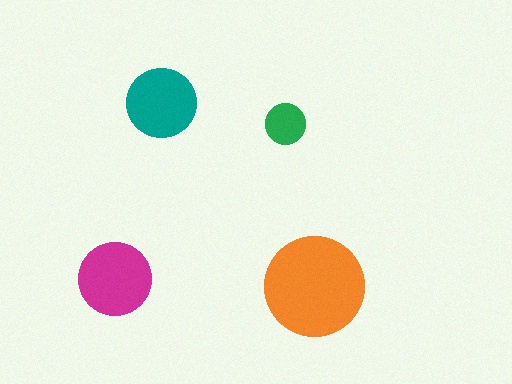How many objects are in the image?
There are 4 objects in the image.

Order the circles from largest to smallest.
the orange one, the magenta one, the teal one, the green one.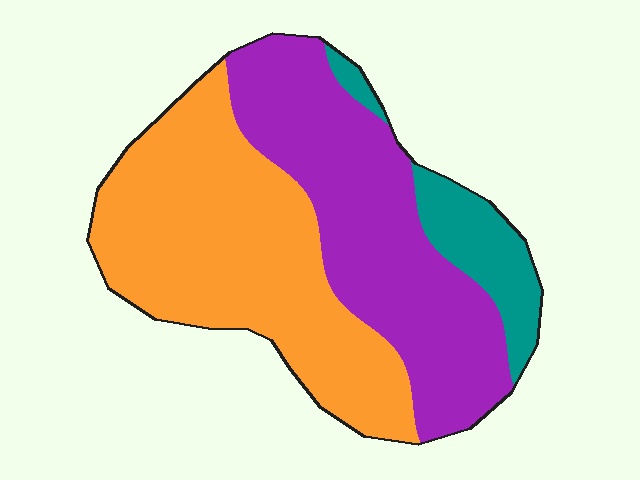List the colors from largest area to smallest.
From largest to smallest: orange, purple, teal.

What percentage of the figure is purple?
Purple takes up about two fifths (2/5) of the figure.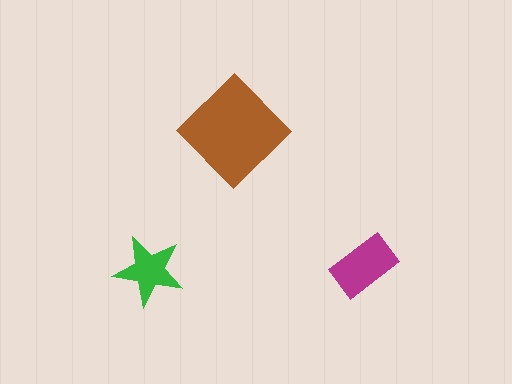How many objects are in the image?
There are 3 objects in the image.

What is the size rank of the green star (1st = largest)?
3rd.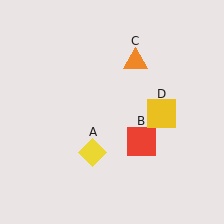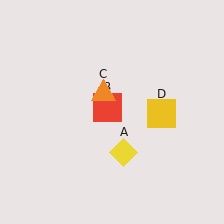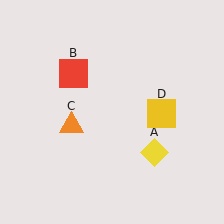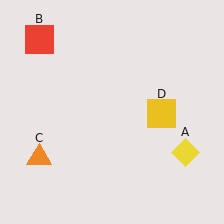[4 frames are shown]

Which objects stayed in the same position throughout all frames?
Yellow square (object D) remained stationary.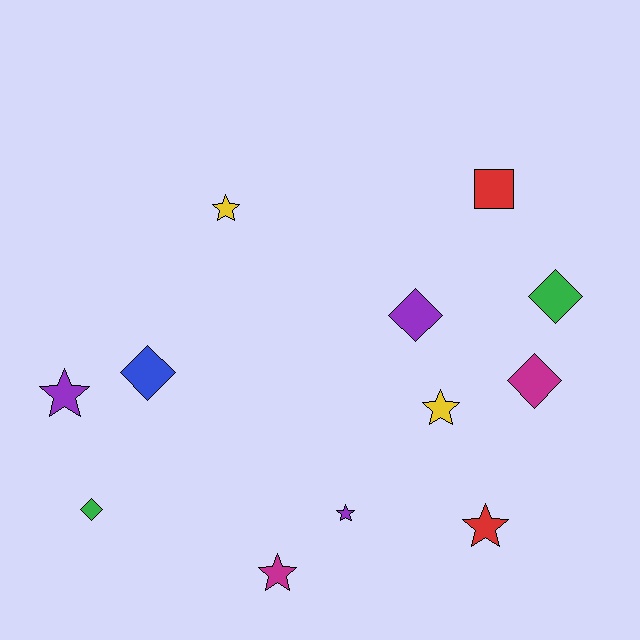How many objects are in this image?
There are 12 objects.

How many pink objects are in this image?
There are no pink objects.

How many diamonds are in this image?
There are 5 diamonds.